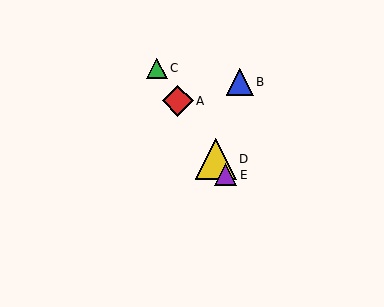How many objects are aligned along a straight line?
4 objects (A, C, D, E) are aligned along a straight line.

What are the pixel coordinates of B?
Object B is at (240, 82).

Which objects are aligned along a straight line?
Objects A, C, D, E are aligned along a straight line.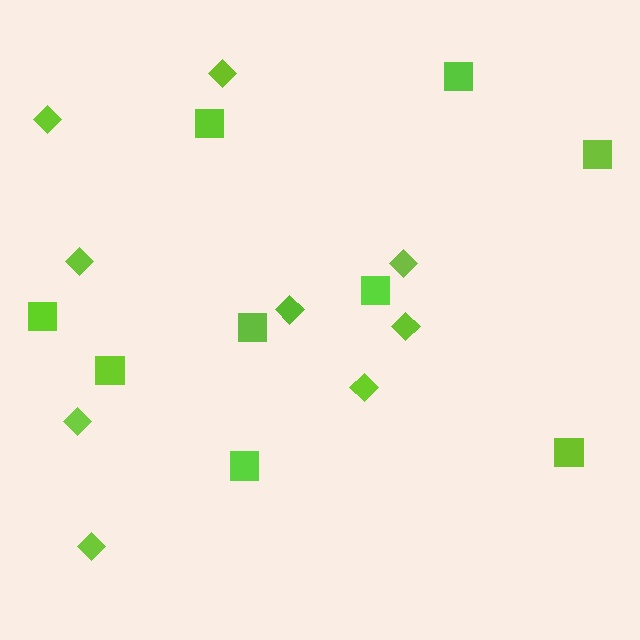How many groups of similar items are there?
There are 2 groups: one group of squares (9) and one group of diamonds (9).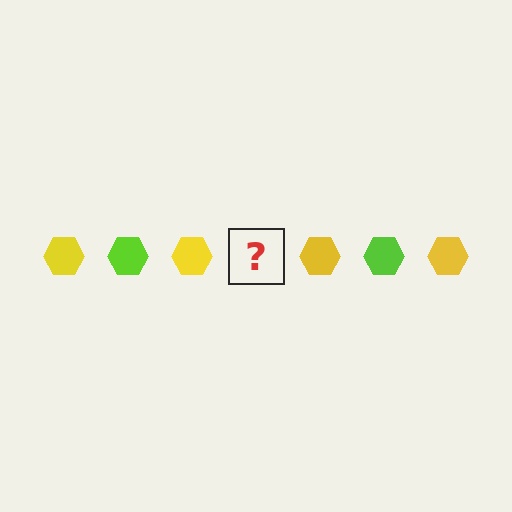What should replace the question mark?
The question mark should be replaced with a lime hexagon.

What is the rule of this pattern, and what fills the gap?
The rule is that the pattern cycles through yellow, lime hexagons. The gap should be filled with a lime hexagon.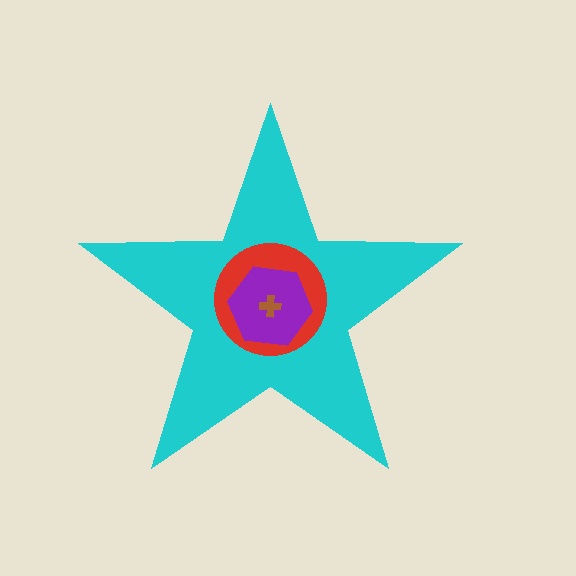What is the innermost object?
The brown cross.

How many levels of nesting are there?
4.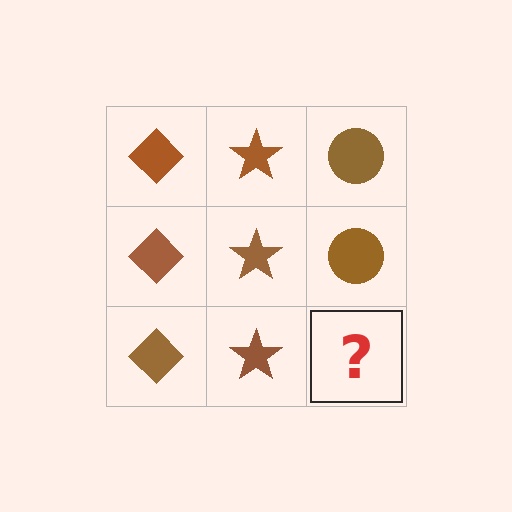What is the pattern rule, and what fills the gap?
The rule is that each column has a consistent shape. The gap should be filled with a brown circle.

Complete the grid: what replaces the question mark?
The question mark should be replaced with a brown circle.